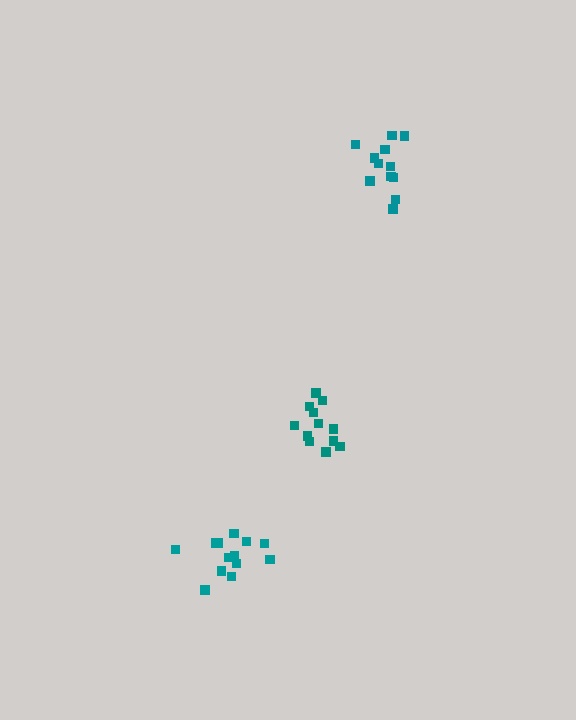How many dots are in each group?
Group 1: 13 dots, Group 2: 12 dots, Group 3: 12 dots (37 total).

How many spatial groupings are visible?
There are 3 spatial groupings.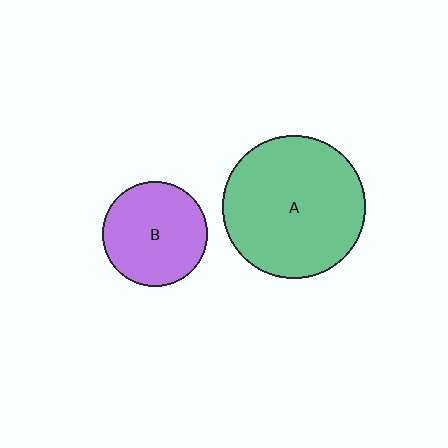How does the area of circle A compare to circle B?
Approximately 1.8 times.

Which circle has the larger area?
Circle A (green).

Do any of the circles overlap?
No, none of the circles overlap.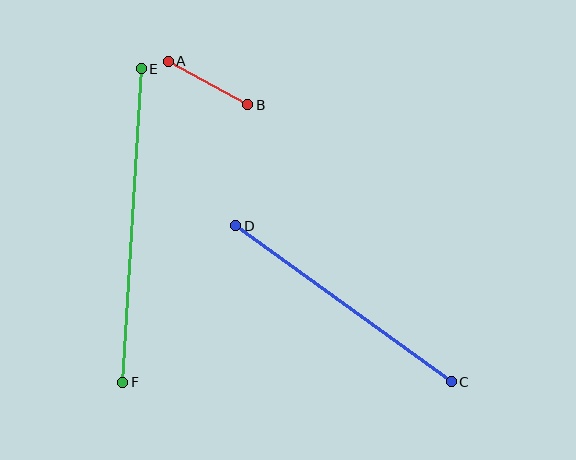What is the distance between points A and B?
The distance is approximately 91 pixels.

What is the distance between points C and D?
The distance is approximately 266 pixels.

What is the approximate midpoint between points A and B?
The midpoint is at approximately (208, 83) pixels.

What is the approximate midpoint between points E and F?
The midpoint is at approximately (132, 225) pixels.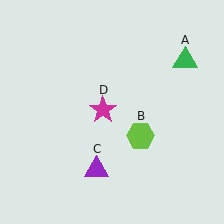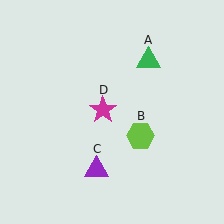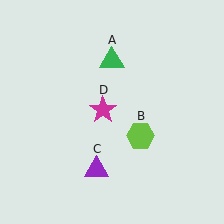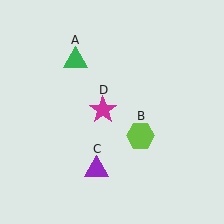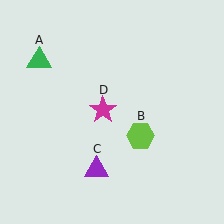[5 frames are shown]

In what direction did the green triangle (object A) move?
The green triangle (object A) moved left.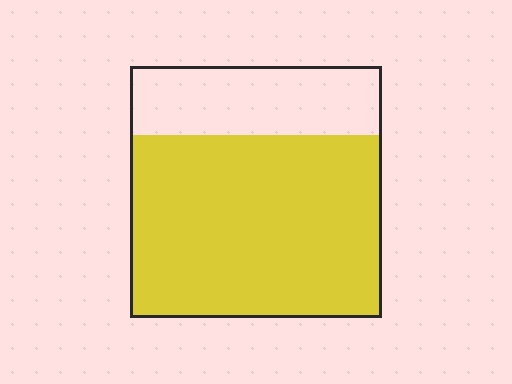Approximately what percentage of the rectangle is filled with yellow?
Approximately 75%.